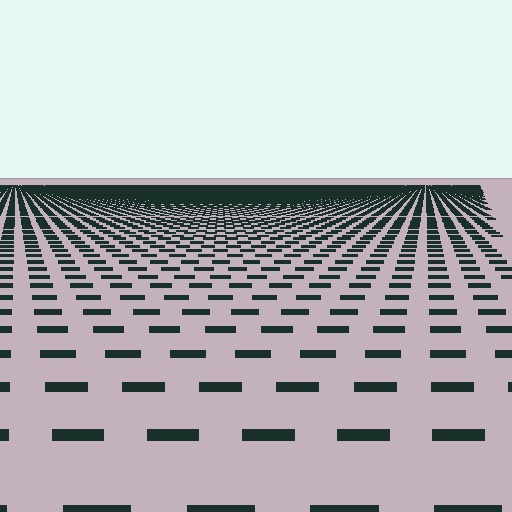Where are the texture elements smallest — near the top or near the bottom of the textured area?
Near the top.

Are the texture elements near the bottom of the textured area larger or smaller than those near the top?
Larger. Near the bottom, elements are closer to the viewer and appear at a bigger on-screen size.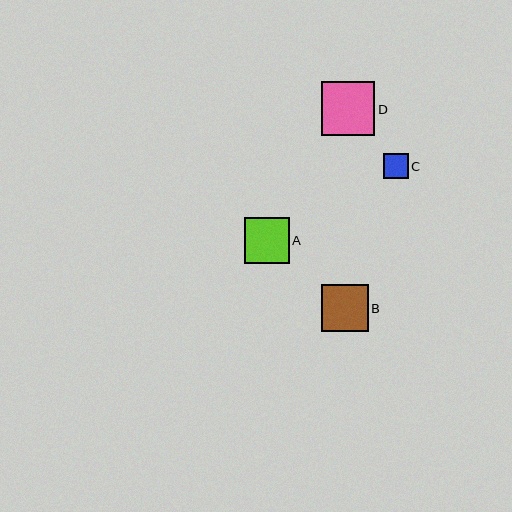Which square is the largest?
Square D is the largest with a size of approximately 53 pixels.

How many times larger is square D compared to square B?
Square D is approximately 1.1 times the size of square B.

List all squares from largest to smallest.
From largest to smallest: D, B, A, C.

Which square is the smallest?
Square C is the smallest with a size of approximately 25 pixels.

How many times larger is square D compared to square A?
Square D is approximately 1.2 times the size of square A.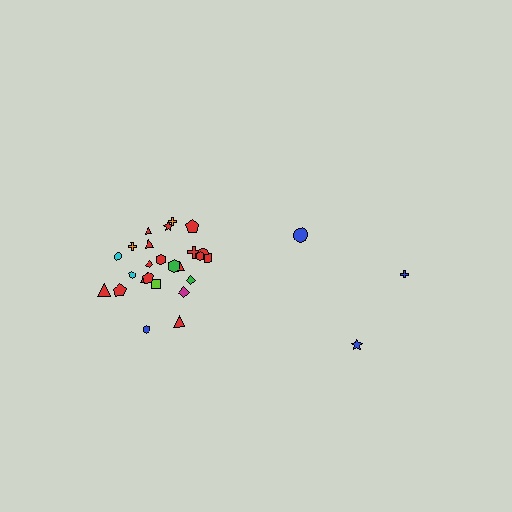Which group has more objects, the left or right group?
The left group.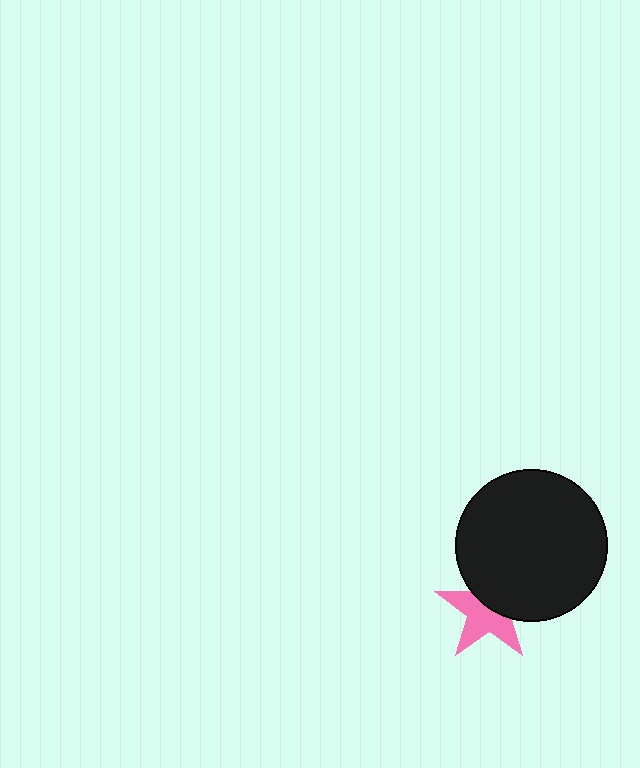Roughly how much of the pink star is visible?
About half of it is visible (roughly 57%).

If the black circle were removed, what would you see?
You would see the complete pink star.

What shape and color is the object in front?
The object in front is a black circle.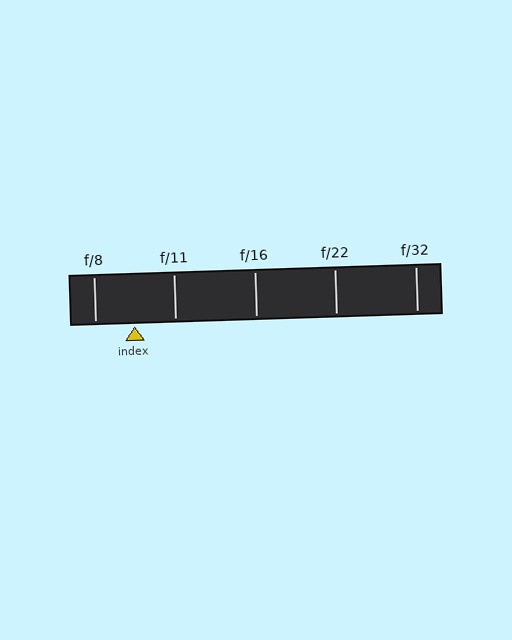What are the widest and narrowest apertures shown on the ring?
The widest aperture shown is f/8 and the narrowest is f/32.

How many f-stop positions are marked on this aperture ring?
There are 5 f-stop positions marked.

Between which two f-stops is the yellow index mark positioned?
The index mark is between f/8 and f/11.